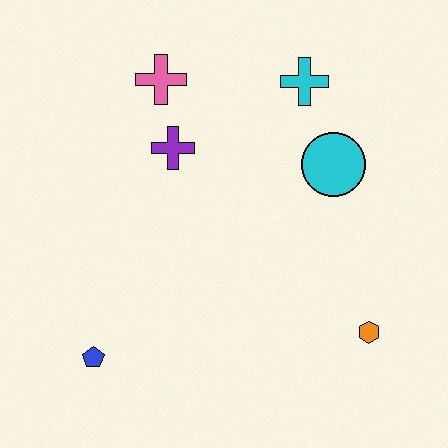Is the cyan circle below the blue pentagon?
No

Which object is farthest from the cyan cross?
The blue pentagon is farthest from the cyan cross.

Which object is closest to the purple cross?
The pink cross is closest to the purple cross.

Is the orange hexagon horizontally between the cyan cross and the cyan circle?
No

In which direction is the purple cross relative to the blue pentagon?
The purple cross is above the blue pentagon.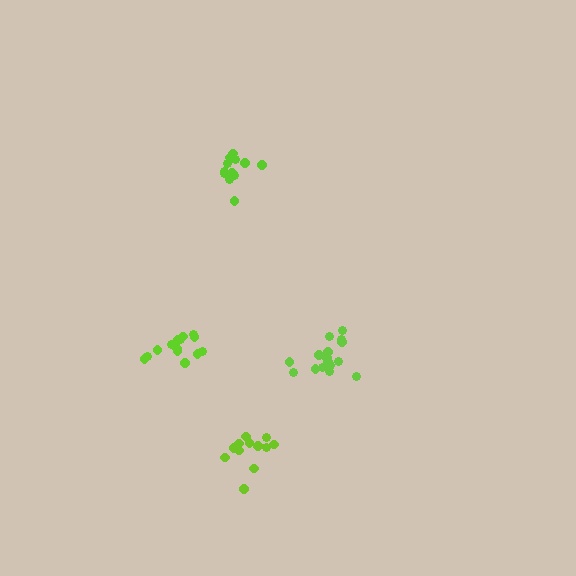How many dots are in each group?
Group 1: 16 dots, Group 2: 15 dots, Group 3: 12 dots, Group 4: 12 dots (55 total).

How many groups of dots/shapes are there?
There are 4 groups.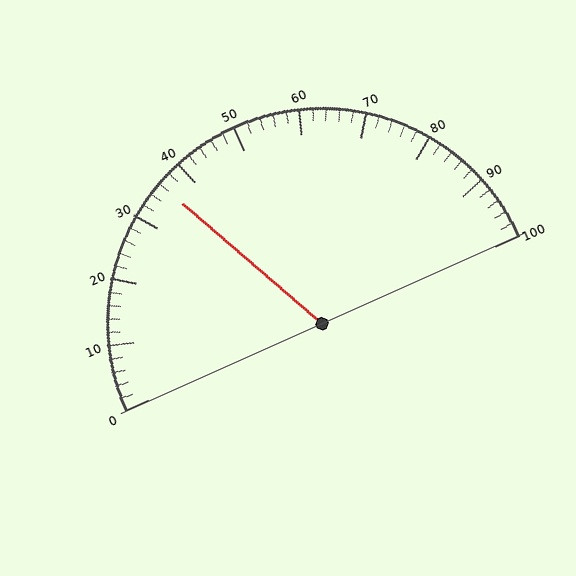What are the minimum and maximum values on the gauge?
The gauge ranges from 0 to 100.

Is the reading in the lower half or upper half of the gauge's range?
The reading is in the lower half of the range (0 to 100).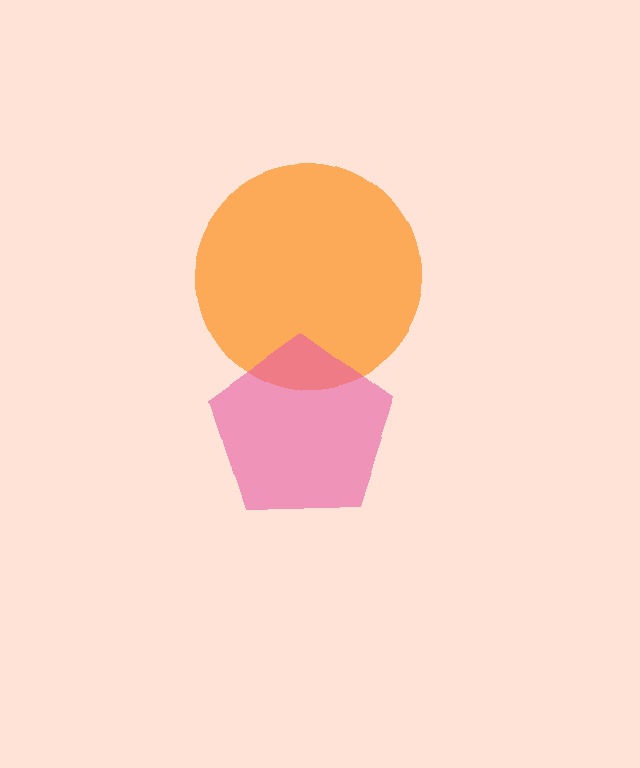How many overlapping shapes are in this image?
There are 2 overlapping shapes in the image.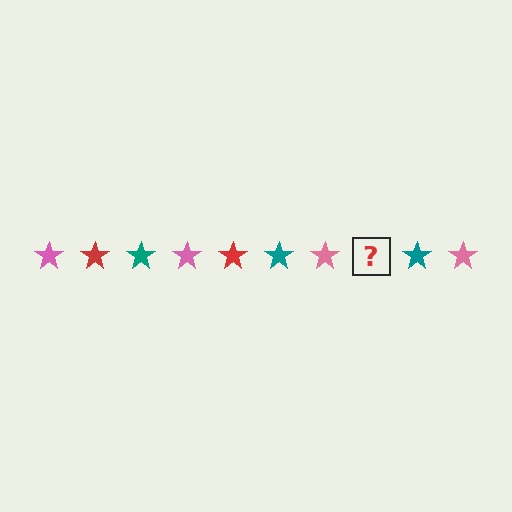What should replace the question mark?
The question mark should be replaced with a red star.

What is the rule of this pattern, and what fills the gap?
The rule is that the pattern cycles through pink, red, teal stars. The gap should be filled with a red star.